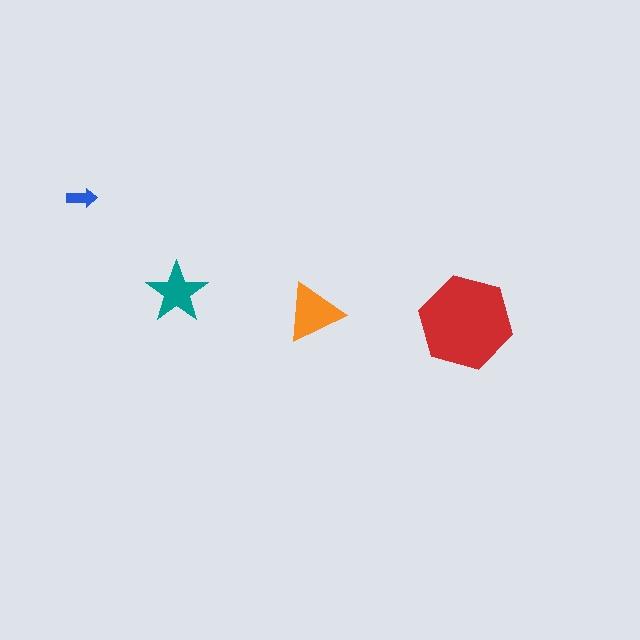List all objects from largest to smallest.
The red hexagon, the orange triangle, the teal star, the blue arrow.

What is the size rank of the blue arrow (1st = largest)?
4th.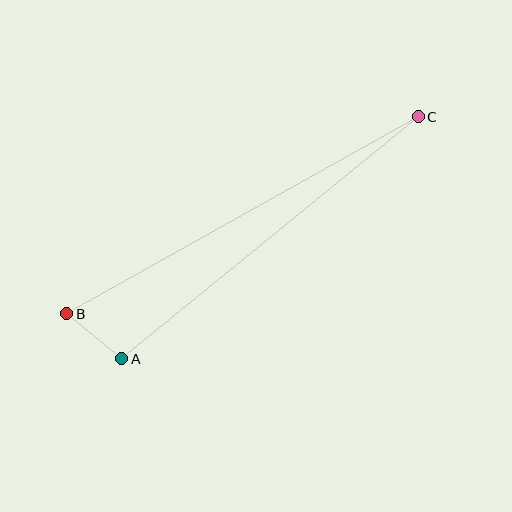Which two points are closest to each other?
Points A and B are closest to each other.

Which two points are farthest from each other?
Points B and C are farthest from each other.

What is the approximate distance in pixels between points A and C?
The distance between A and C is approximately 383 pixels.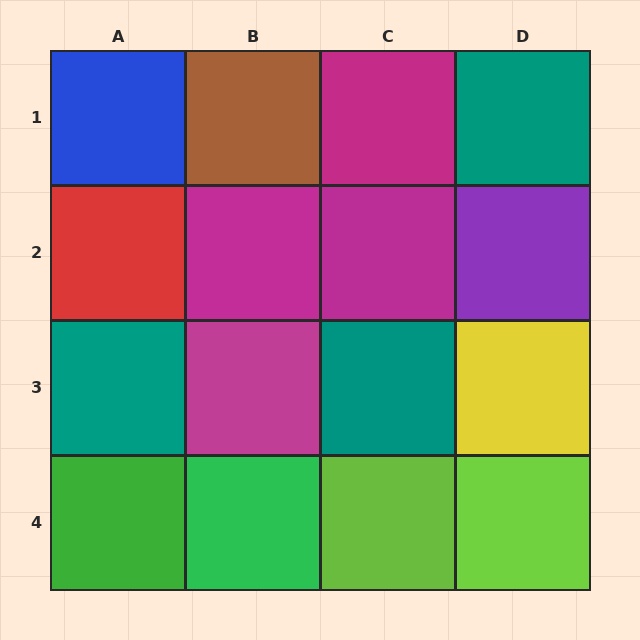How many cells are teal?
3 cells are teal.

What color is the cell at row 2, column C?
Magenta.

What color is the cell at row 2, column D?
Purple.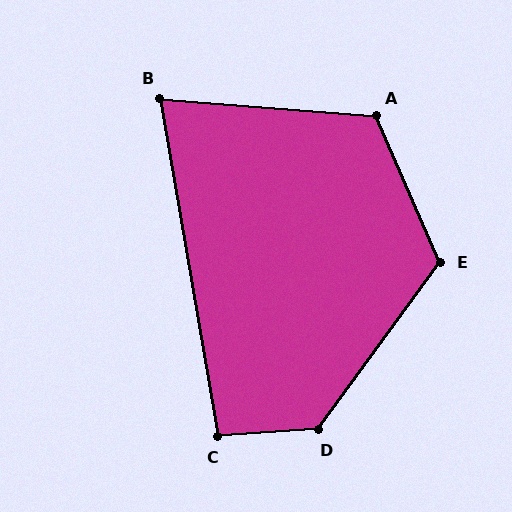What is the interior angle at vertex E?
Approximately 120 degrees (obtuse).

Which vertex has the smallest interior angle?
B, at approximately 76 degrees.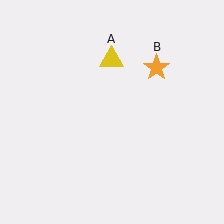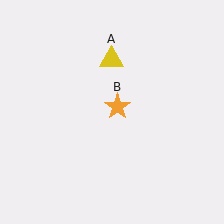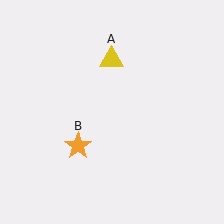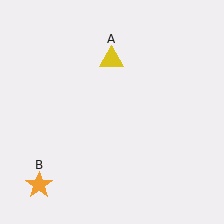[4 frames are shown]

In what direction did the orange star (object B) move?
The orange star (object B) moved down and to the left.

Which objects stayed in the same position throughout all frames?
Yellow triangle (object A) remained stationary.